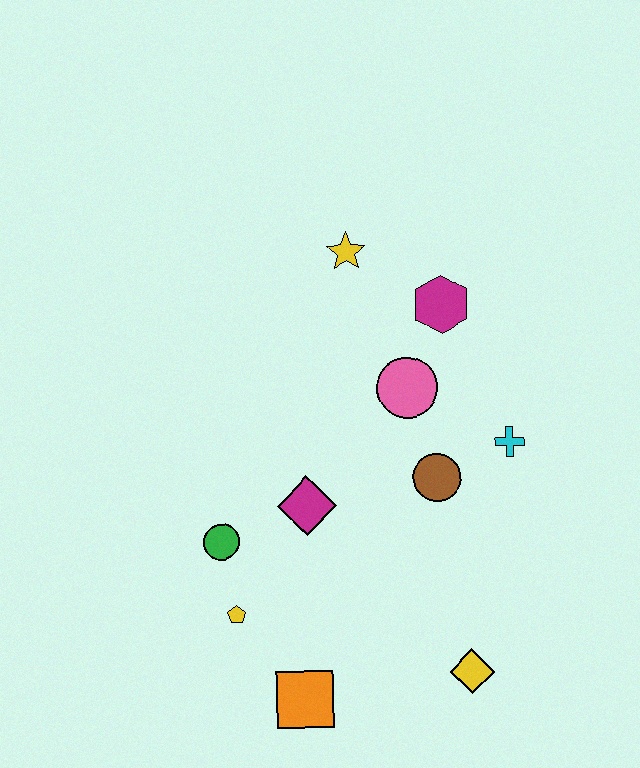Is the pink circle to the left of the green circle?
No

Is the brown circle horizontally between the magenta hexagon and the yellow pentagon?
Yes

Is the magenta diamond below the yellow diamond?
No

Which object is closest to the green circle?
The yellow pentagon is closest to the green circle.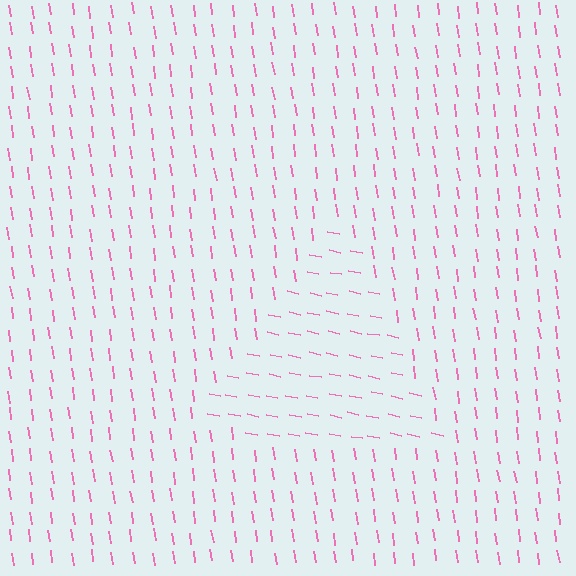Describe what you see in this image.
The image is filled with small pink line segments. A triangle region in the image has lines oriented differently from the surrounding lines, creating a visible texture boundary.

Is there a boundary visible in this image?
Yes, there is a texture boundary formed by a change in line orientation.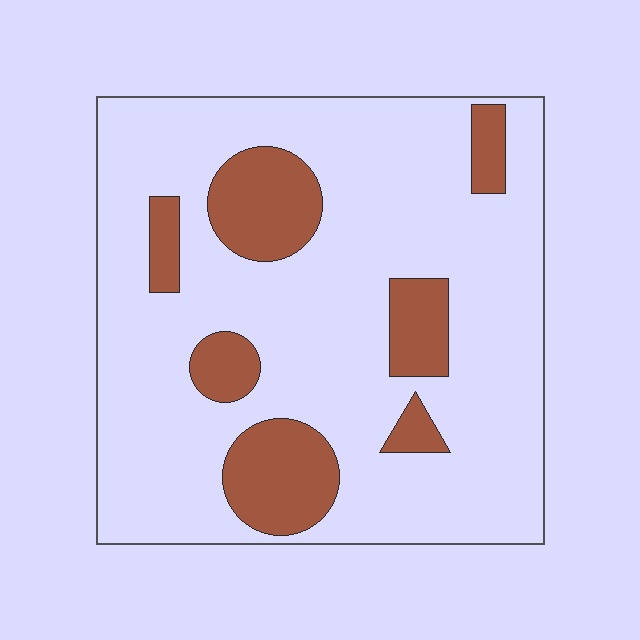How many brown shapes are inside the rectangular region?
7.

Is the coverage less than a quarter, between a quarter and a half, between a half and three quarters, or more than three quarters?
Less than a quarter.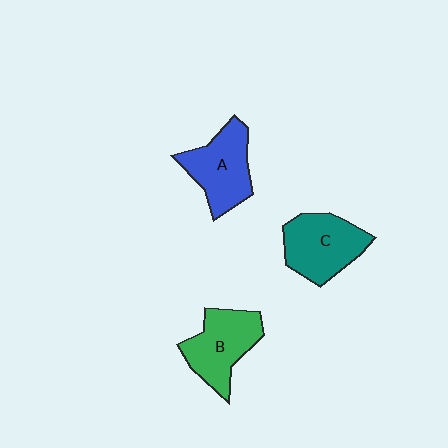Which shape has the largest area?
Shape C (teal).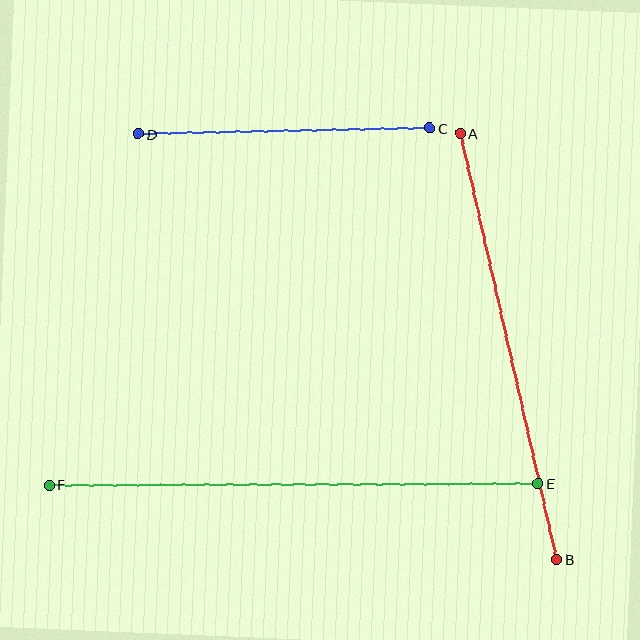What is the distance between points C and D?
The distance is approximately 292 pixels.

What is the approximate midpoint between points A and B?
The midpoint is at approximately (509, 346) pixels.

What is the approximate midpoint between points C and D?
The midpoint is at approximately (284, 131) pixels.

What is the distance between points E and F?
The distance is approximately 489 pixels.